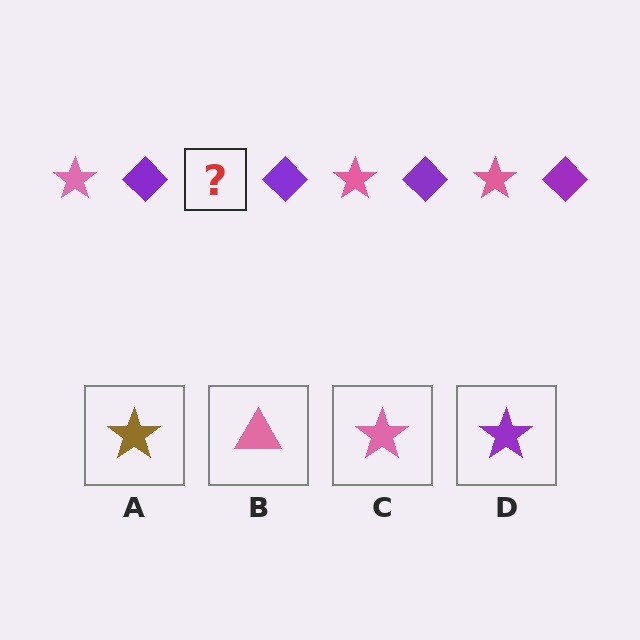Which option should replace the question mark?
Option C.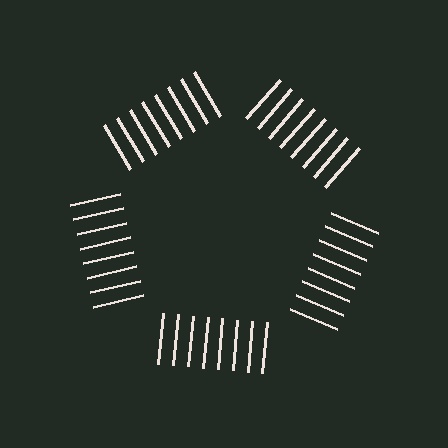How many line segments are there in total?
40 — 8 along each of the 5 edges.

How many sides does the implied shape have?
5 sides — the line-ends trace a pentagon.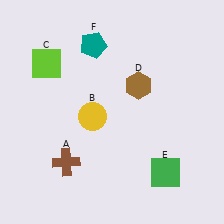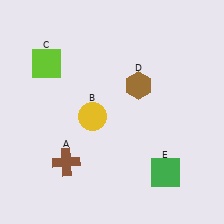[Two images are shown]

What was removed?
The teal pentagon (F) was removed in Image 2.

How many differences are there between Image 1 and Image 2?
There is 1 difference between the two images.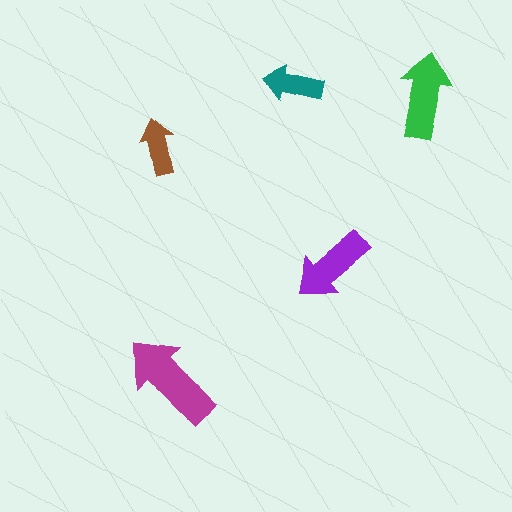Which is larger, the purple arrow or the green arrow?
The green one.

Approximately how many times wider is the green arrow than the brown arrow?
About 1.5 times wider.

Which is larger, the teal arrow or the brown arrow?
The teal one.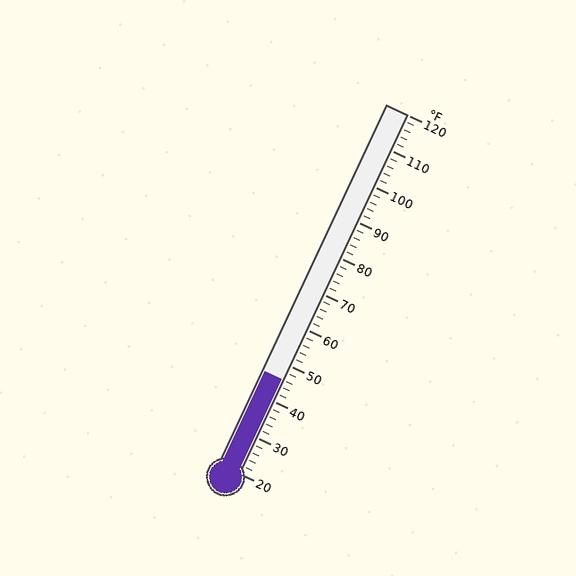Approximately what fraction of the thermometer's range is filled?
The thermometer is filled to approximately 25% of its range.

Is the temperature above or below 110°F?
The temperature is below 110°F.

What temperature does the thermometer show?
The thermometer shows approximately 46°F.